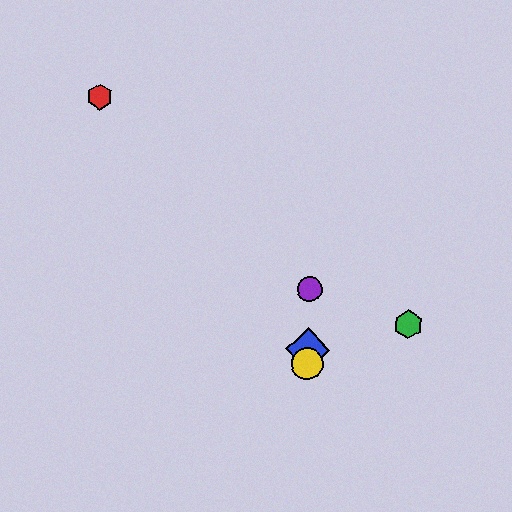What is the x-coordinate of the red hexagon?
The red hexagon is at x≈100.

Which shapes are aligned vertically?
The blue diamond, the yellow circle, the purple circle are aligned vertically.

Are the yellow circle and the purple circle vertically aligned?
Yes, both are at x≈307.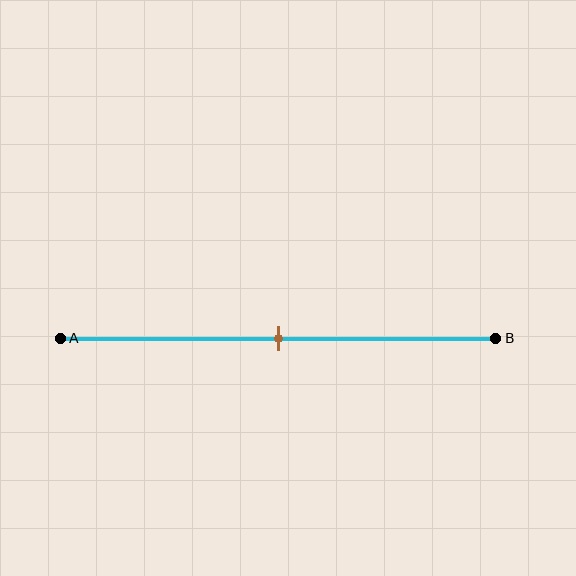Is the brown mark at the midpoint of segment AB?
Yes, the mark is approximately at the midpoint.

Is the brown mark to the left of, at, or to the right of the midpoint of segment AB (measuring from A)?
The brown mark is approximately at the midpoint of segment AB.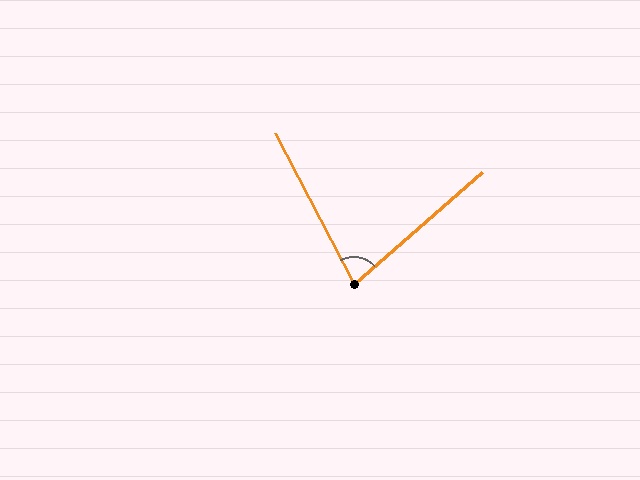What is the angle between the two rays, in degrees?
Approximately 76 degrees.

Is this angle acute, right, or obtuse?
It is acute.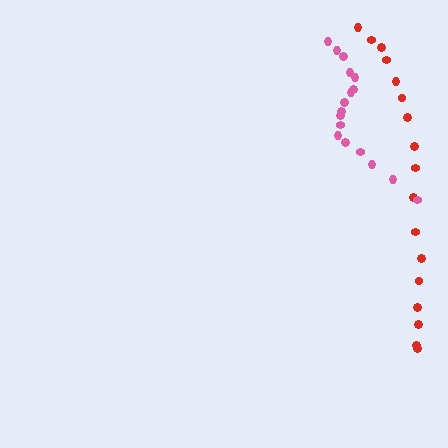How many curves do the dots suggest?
There are 2 distinct paths.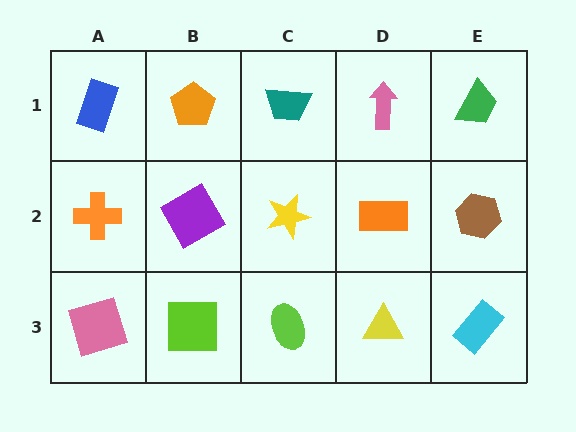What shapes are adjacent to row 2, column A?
A blue rectangle (row 1, column A), a pink square (row 3, column A), a purple square (row 2, column B).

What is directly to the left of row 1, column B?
A blue rectangle.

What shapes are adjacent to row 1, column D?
An orange rectangle (row 2, column D), a teal trapezoid (row 1, column C), a green trapezoid (row 1, column E).